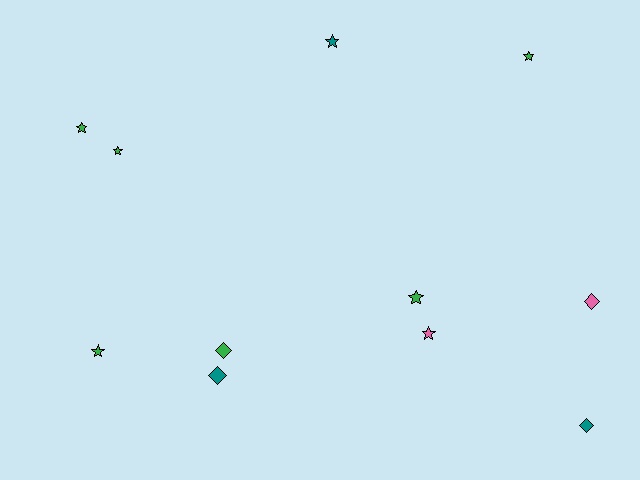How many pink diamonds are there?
There is 1 pink diamond.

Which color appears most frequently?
Green, with 6 objects.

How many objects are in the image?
There are 11 objects.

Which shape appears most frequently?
Star, with 7 objects.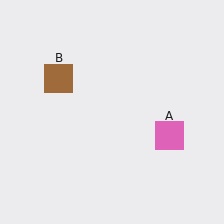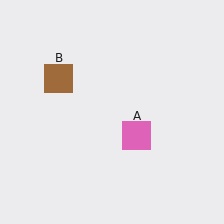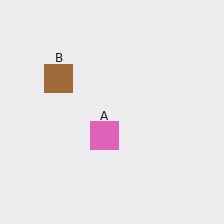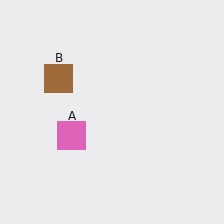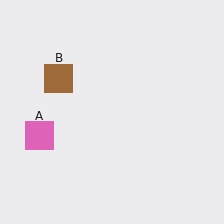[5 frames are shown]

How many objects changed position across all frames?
1 object changed position: pink square (object A).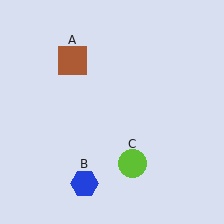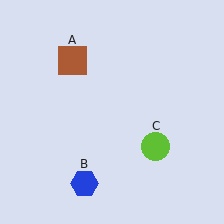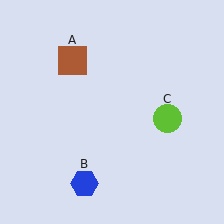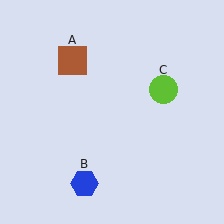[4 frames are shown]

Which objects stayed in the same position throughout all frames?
Brown square (object A) and blue hexagon (object B) remained stationary.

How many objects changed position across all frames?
1 object changed position: lime circle (object C).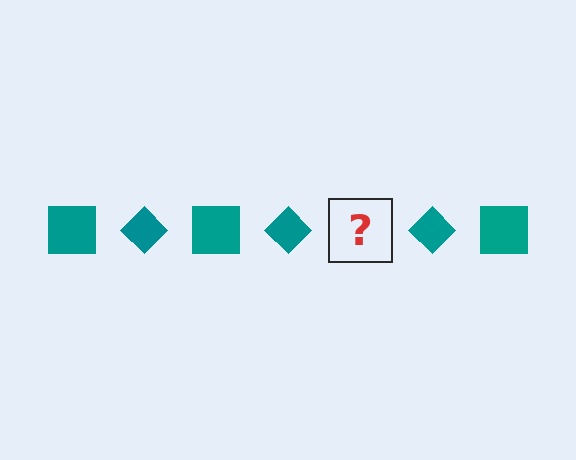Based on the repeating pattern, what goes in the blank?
The blank should be a teal square.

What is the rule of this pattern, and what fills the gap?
The rule is that the pattern cycles through square, diamond shapes in teal. The gap should be filled with a teal square.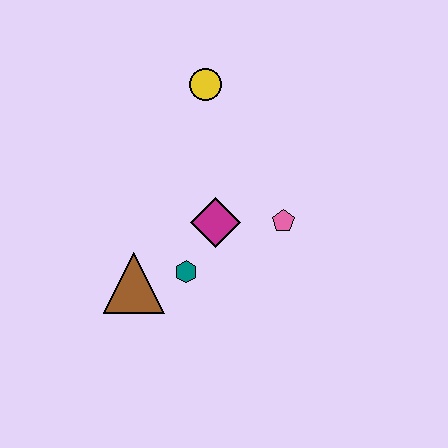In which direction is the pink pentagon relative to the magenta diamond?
The pink pentagon is to the right of the magenta diamond.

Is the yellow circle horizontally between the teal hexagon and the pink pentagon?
Yes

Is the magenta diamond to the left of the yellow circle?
No